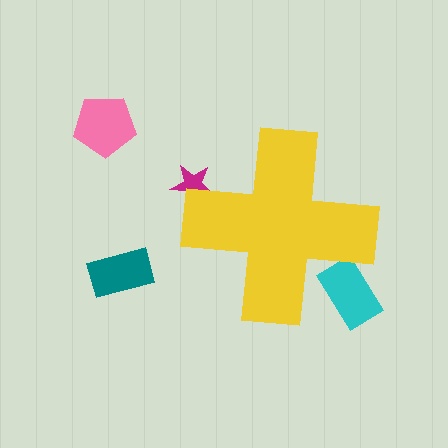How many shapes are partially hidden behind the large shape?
2 shapes are partially hidden.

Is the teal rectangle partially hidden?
No, the teal rectangle is fully visible.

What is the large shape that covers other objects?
A yellow cross.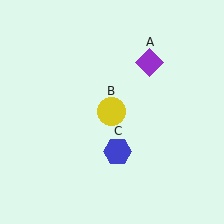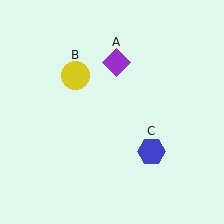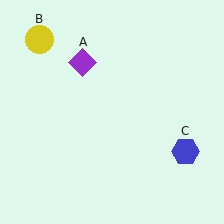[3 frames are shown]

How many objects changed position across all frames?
3 objects changed position: purple diamond (object A), yellow circle (object B), blue hexagon (object C).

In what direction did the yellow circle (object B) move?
The yellow circle (object B) moved up and to the left.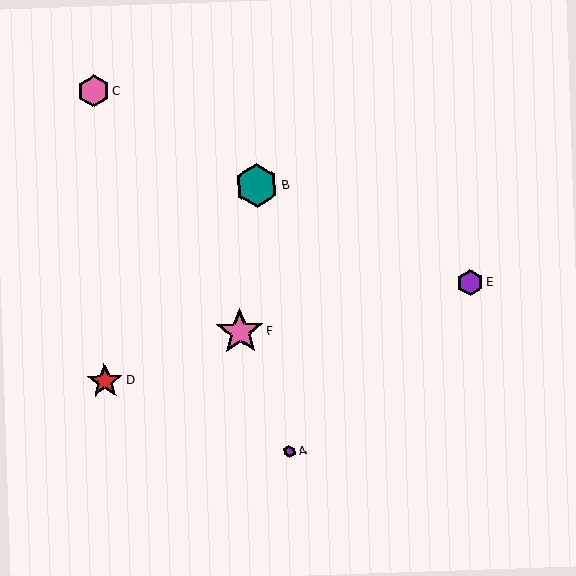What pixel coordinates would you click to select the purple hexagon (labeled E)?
Click at (470, 283) to select the purple hexagon E.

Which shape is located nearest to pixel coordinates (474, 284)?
The purple hexagon (labeled E) at (470, 283) is nearest to that location.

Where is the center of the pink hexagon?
The center of the pink hexagon is at (94, 91).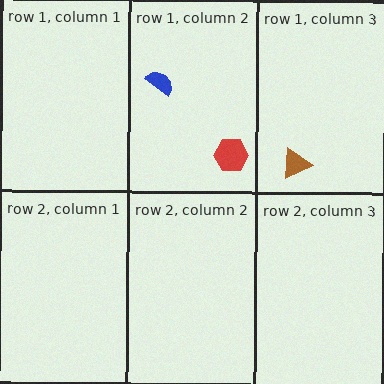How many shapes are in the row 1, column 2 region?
2.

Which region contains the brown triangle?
The row 1, column 3 region.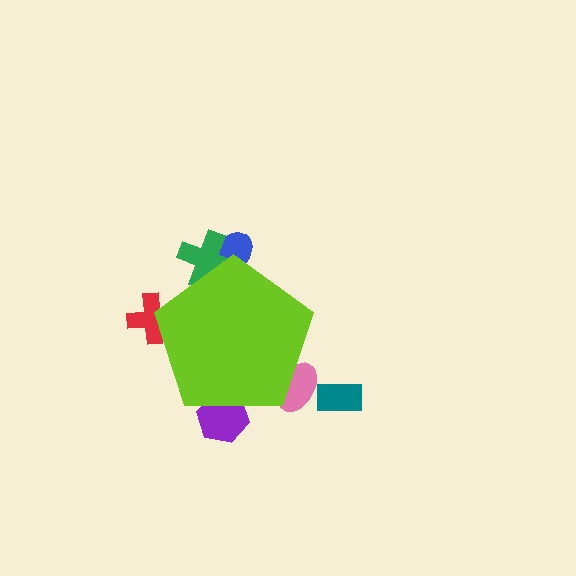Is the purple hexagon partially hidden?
Yes, the purple hexagon is partially hidden behind the lime pentagon.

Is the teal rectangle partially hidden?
No, the teal rectangle is fully visible.